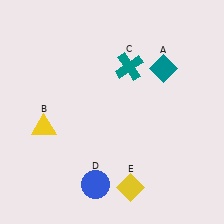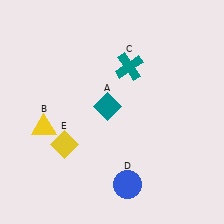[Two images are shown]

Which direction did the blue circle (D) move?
The blue circle (D) moved right.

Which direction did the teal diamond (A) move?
The teal diamond (A) moved left.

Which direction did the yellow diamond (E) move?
The yellow diamond (E) moved left.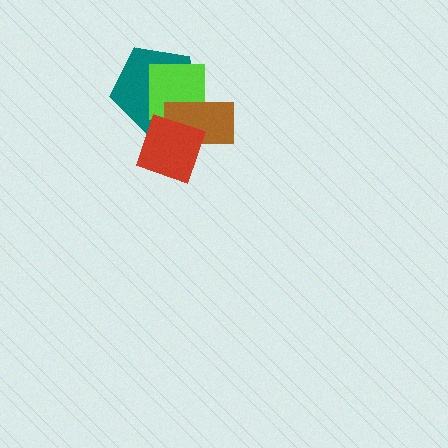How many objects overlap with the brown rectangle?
3 objects overlap with the brown rectangle.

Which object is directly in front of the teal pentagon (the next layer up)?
The lime square is directly in front of the teal pentagon.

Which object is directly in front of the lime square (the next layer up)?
The brown rectangle is directly in front of the lime square.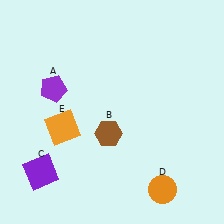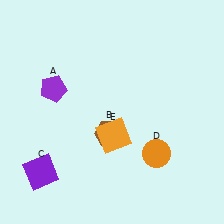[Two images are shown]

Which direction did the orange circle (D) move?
The orange circle (D) moved up.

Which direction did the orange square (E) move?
The orange square (E) moved right.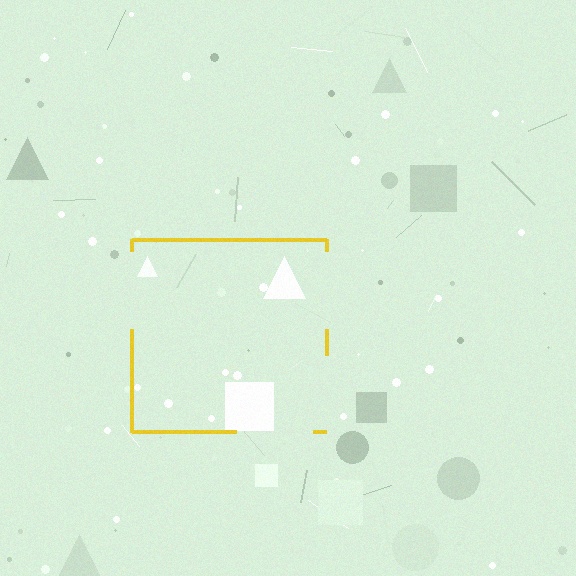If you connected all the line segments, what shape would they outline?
They would outline a square.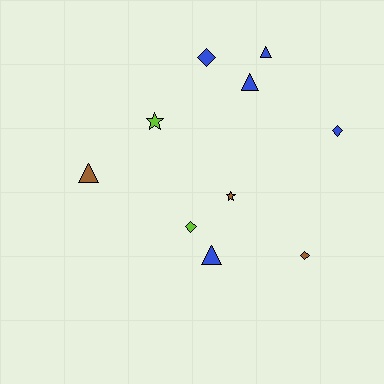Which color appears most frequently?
Blue, with 5 objects.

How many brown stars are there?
There is 1 brown star.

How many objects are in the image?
There are 10 objects.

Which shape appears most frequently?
Triangle, with 4 objects.